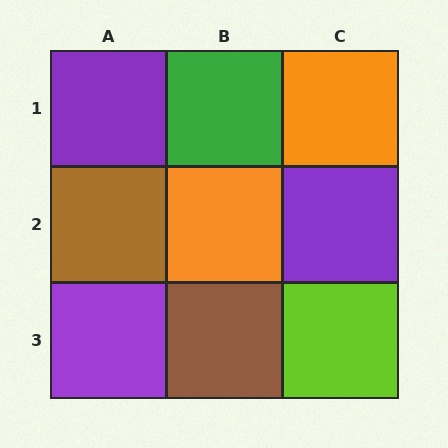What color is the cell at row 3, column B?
Brown.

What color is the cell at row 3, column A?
Purple.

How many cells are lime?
1 cell is lime.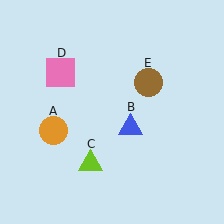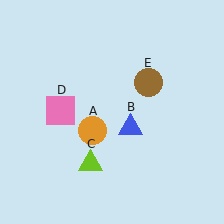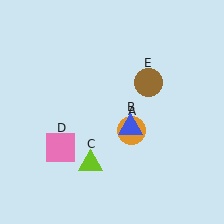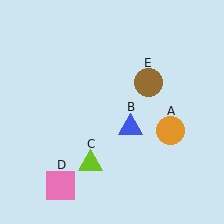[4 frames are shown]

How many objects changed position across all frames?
2 objects changed position: orange circle (object A), pink square (object D).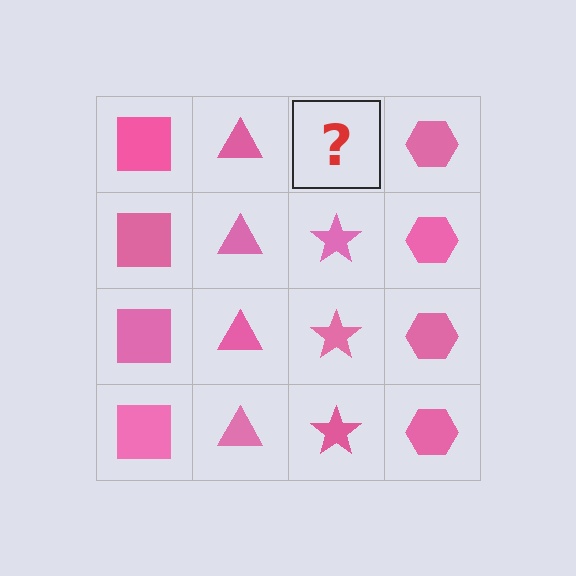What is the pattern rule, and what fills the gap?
The rule is that each column has a consistent shape. The gap should be filled with a pink star.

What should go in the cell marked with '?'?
The missing cell should contain a pink star.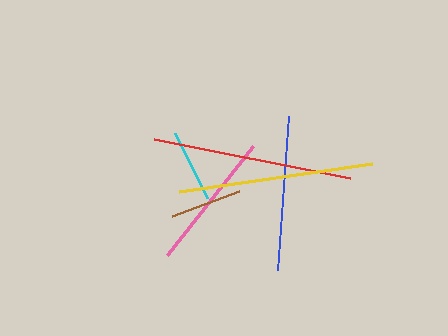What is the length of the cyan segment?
The cyan segment is approximately 73 pixels long.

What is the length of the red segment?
The red segment is approximately 200 pixels long.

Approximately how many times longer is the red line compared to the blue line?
The red line is approximately 1.3 times the length of the blue line.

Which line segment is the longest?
The red line is the longest at approximately 200 pixels.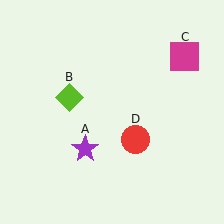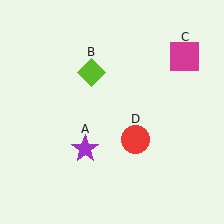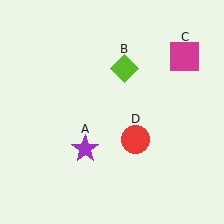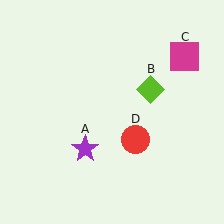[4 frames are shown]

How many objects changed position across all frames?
1 object changed position: lime diamond (object B).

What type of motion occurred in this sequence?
The lime diamond (object B) rotated clockwise around the center of the scene.